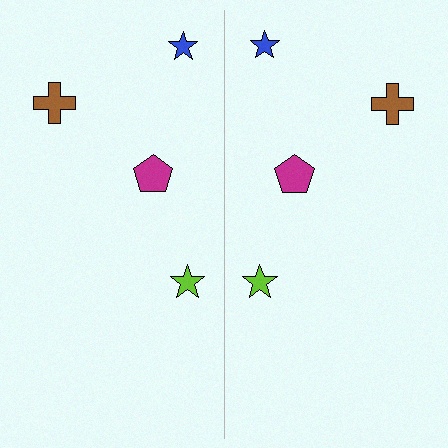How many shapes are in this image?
There are 8 shapes in this image.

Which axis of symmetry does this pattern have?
The pattern has a vertical axis of symmetry running through the center of the image.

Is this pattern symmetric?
Yes, this pattern has bilateral (reflection) symmetry.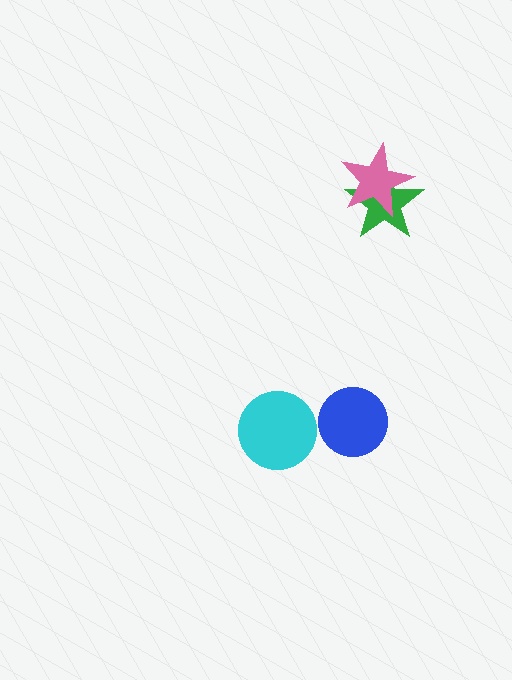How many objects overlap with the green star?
1 object overlaps with the green star.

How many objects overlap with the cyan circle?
0 objects overlap with the cyan circle.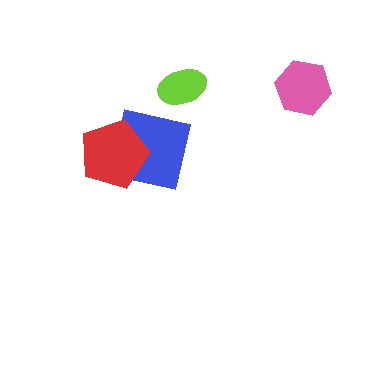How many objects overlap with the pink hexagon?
0 objects overlap with the pink hexagon.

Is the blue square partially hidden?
Yes, it is partially covered by another shape.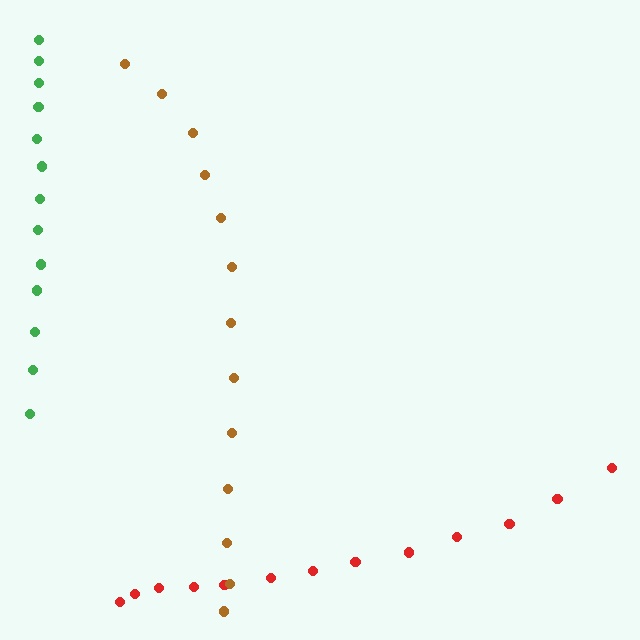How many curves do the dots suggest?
There are 3 distinct paths.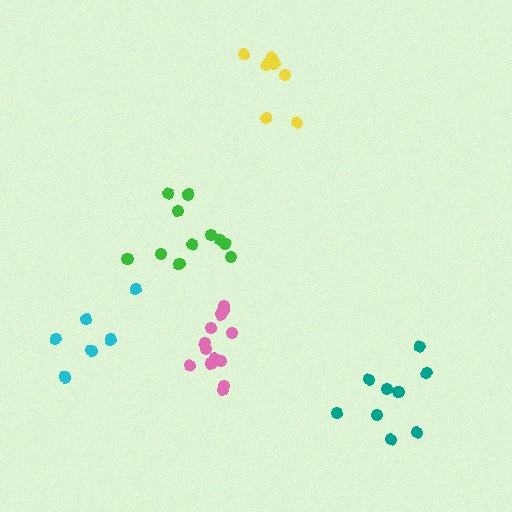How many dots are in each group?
Group 1: 13 dots, Group 2: 7 dots, Group 3: 7 dots, Group 4: 11 dots, Group 5: 9 dots (47 total).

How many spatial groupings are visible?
There are 5 spatial groupings.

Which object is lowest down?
The teal cluster is bottommost.